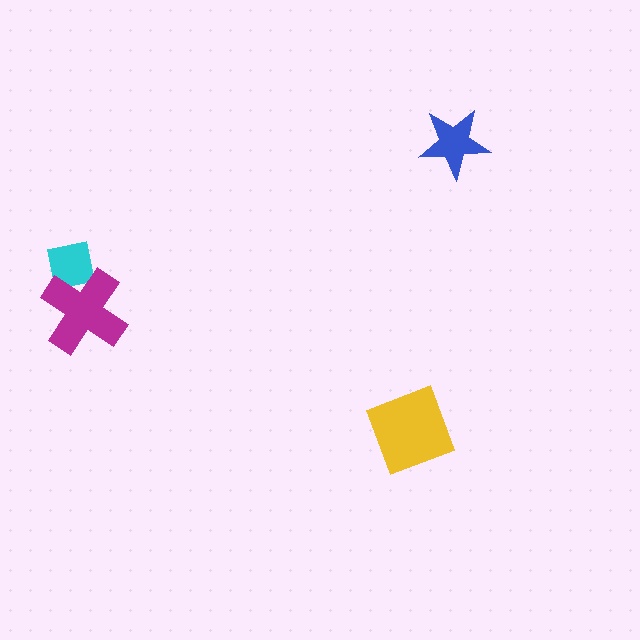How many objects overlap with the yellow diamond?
0 objects overlap with the yellow diamond.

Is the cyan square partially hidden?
Yes, it is partially covered by another shape.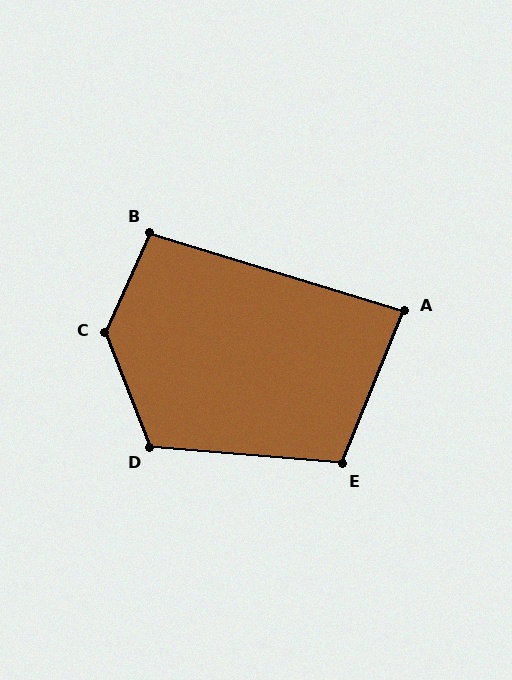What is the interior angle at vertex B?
Approximately 97 degrees (obtuse).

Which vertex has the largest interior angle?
C, at approximately 135 degrees.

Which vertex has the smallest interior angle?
A, at approximately 85 degrees.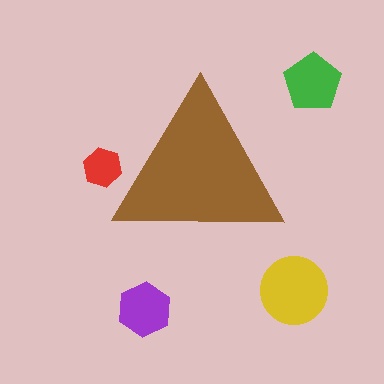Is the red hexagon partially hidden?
Yes, the red hexagon is partially hidden behind the brown triangle.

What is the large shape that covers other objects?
A brown triangle.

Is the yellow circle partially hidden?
No, the yellow circle is fully visible.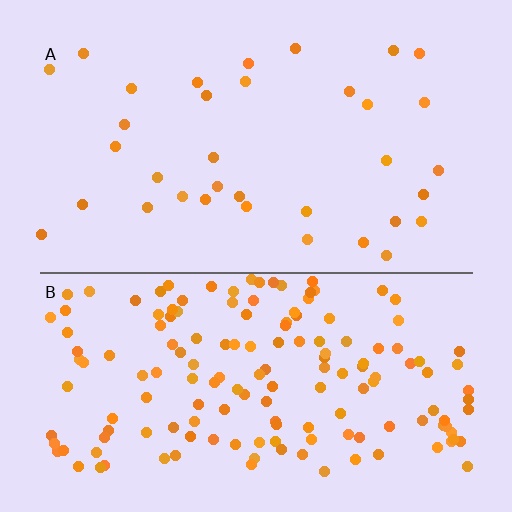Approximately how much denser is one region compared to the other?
Approximately 4.6× — region B over region A.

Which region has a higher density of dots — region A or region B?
B (the bottom).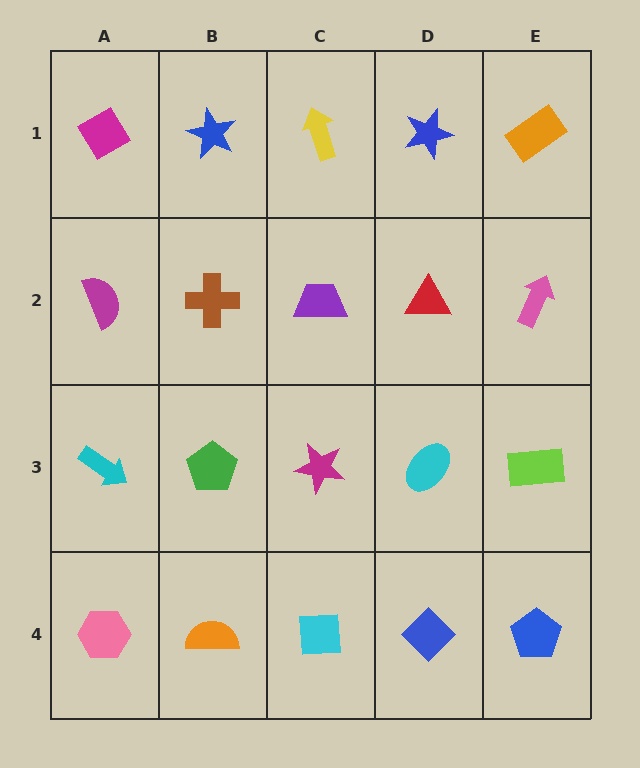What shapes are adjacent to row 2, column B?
A blue star (row 1, column B), a green pentagon (row 3, column B), a magenta semicircle (row 2, column A), a purple trapezoid (row 2, column C).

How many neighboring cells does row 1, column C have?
3.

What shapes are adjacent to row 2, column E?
An orange rectangle (row 1, column E), a lime rectangle (row 3, column E), a red triangle (row 2, column D).